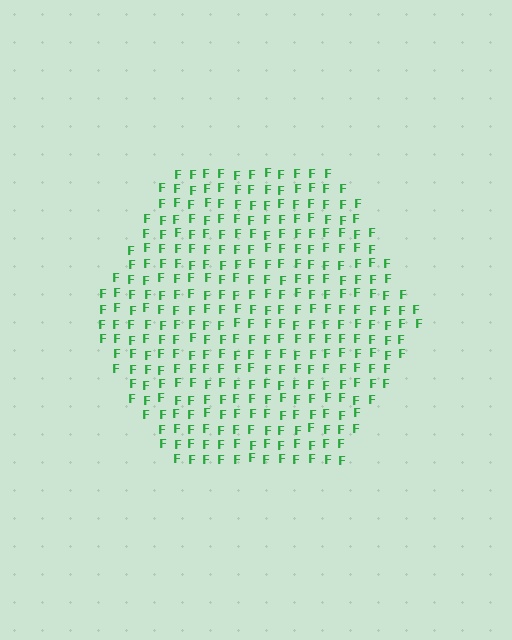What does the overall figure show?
The overall figure shows a hexagon.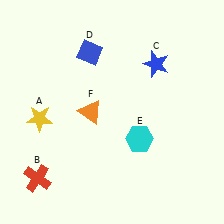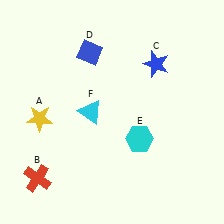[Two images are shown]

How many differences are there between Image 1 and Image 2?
There is 1 difference between the two images.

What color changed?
The triangle (F) changed from orange in Image 1 to cyan in Image 2.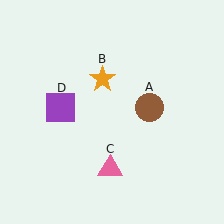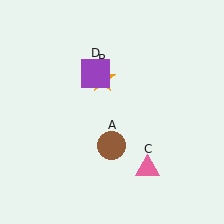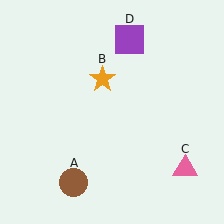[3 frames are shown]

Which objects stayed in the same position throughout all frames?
Orange star (object B) remained stationary.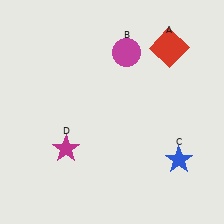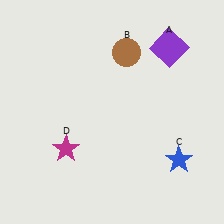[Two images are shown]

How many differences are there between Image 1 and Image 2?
There are 2 differences between the two images.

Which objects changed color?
A changed from red to purple. B changed from magenta to brown.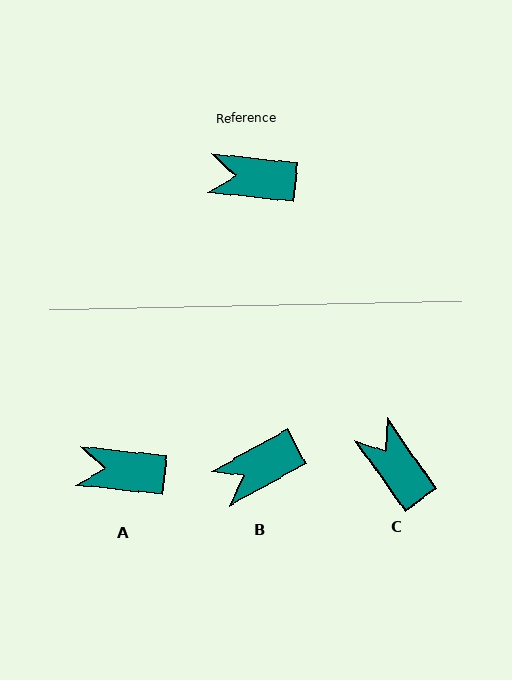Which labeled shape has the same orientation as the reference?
A.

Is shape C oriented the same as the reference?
No, it is off by about 49 degrees.